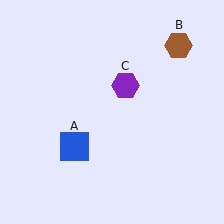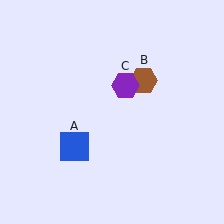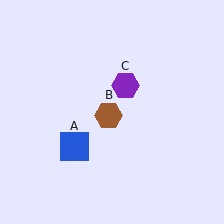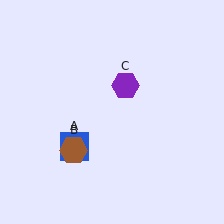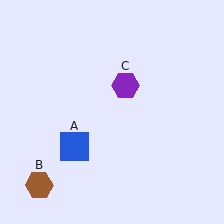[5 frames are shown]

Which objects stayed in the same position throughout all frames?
Blue square (object A) and purple hexagon (object C) remained stationary.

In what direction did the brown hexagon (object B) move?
The brown hexagon (object B) moved down and to the left.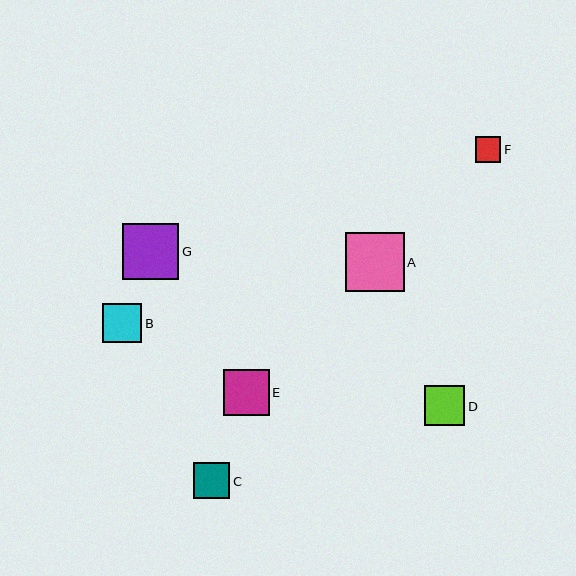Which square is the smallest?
Square F is the smallest with a size of approximately 26 pixels.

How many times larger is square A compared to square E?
Square A is approximately 1.3 times the size of square E.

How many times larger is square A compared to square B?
Square A is approximately 1.5 times the size of square B.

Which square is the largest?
Square A is the largest with a size of approximately 58 pixels.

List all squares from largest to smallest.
From largest to smallest: A, G, E, D, B, C, F.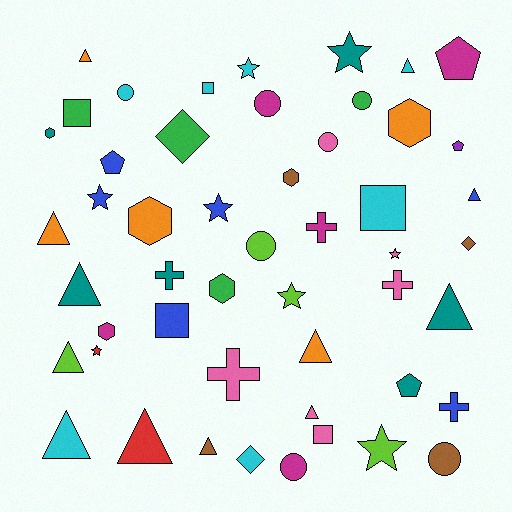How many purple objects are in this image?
There is 1 purple object.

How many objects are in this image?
There are 50 objects.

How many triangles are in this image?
There are 12 triangles.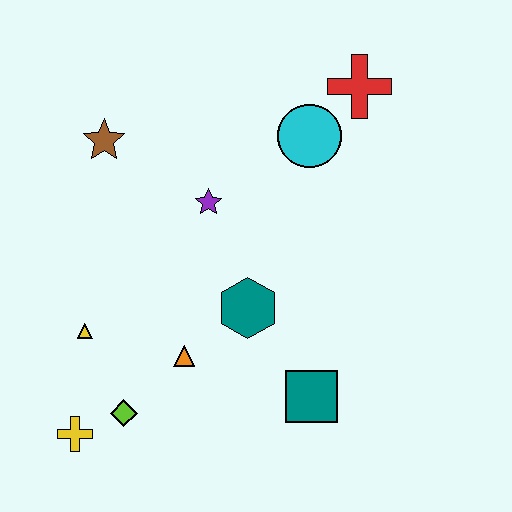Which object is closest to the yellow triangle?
The lime diamond is closest to the yellow triangle.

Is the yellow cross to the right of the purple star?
No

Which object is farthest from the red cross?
The yellow cross is farthest from the red cross.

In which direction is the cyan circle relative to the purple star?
The cyan circle is to the right of the purple star.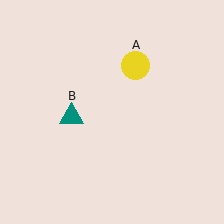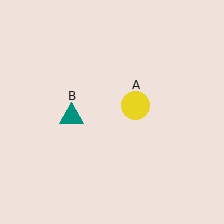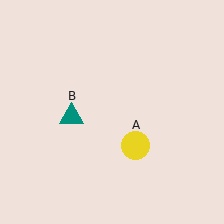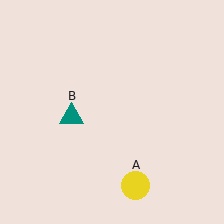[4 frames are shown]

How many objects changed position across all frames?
1 object changed position: yellow circle (object A).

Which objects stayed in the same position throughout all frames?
Teal triangle (object B) remained stationary.